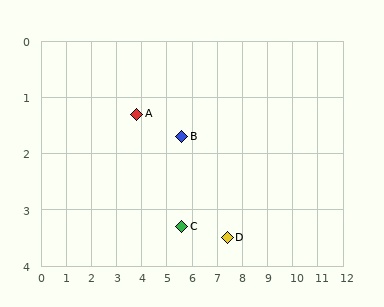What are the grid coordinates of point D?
Point D is at approximately (7.4, 3.5).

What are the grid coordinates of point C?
Point C is at approximately (5.6, 3.3).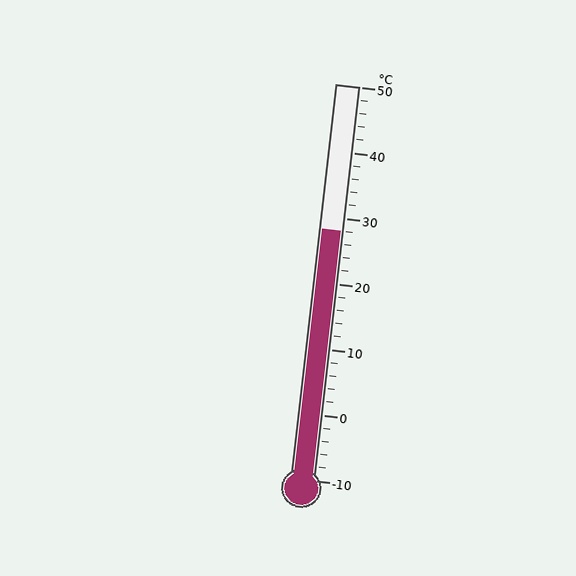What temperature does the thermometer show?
The thermometer shows approximately 28°C.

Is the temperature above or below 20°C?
The temperature is above 20°C.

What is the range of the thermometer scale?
The thermometer scale ranges from -10°C to 50°C.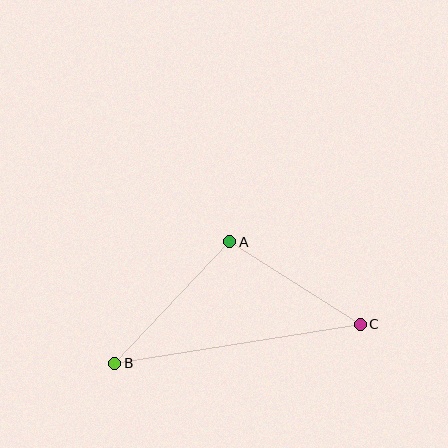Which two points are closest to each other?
Points A and C are closest to each other.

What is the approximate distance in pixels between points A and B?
The distance between A and B is approximately 168 pixels.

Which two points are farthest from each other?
Points B and C are farthest from each other.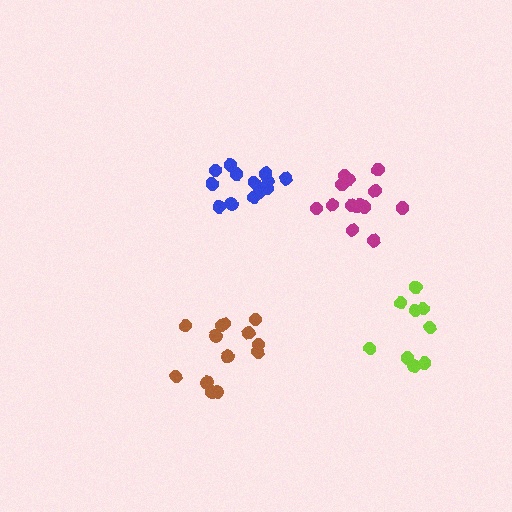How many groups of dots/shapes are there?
There are 4 groups.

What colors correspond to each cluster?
The clusters are colored: magenta, lime, blue, brown.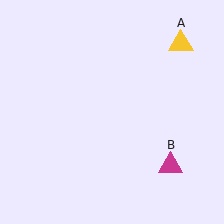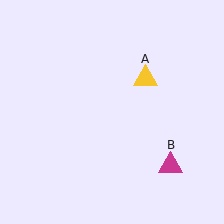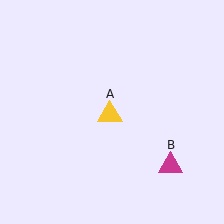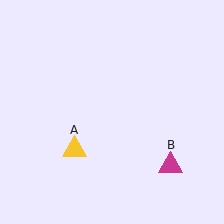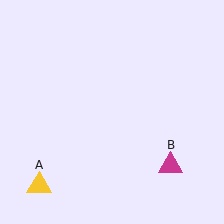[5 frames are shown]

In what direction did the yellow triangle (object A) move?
The yellow triangle (object A) moved down and to the left.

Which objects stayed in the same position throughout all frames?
Magenta triangle (object B) remained stationary.